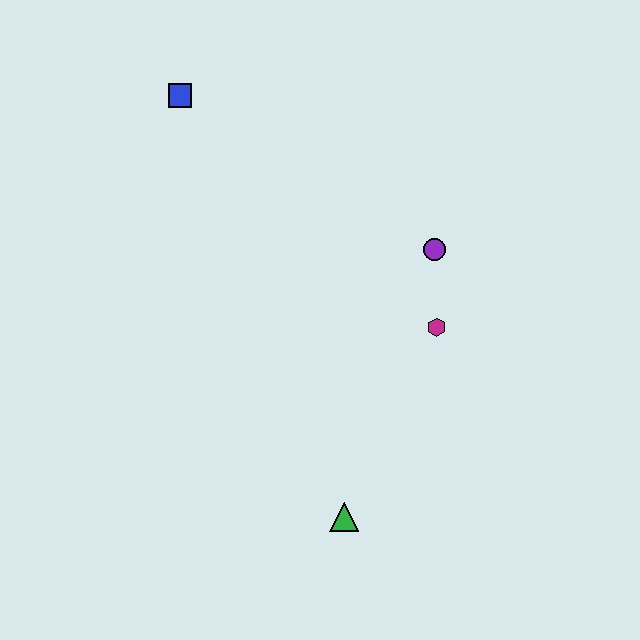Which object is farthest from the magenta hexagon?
The blue square is farthest from the magenta hexagon.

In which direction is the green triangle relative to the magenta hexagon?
The green triangle is below the magenta hexagon.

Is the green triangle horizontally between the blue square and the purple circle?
Yes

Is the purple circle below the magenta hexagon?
No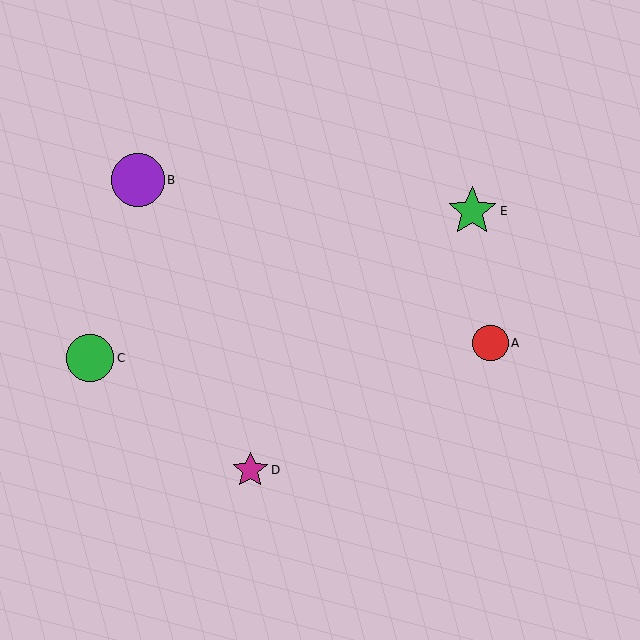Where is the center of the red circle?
The center of the red circle is at (490, 343).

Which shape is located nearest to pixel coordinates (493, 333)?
The red circle (labeled A) at (490, 343) is nearest to that location.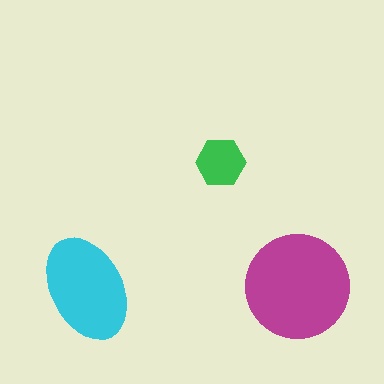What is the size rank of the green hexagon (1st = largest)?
3rd.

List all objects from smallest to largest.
The green hexagon, the cyan ellipse, the magenta circle.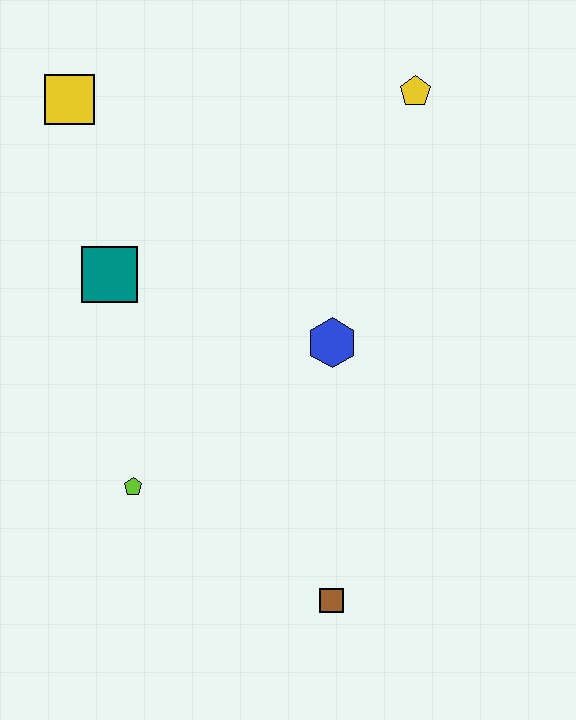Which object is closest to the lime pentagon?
The teal square is closest to the lime pentagon.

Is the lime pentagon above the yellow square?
No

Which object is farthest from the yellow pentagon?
The brown square is farthest from the yellow pentagon.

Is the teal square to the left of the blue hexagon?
Yes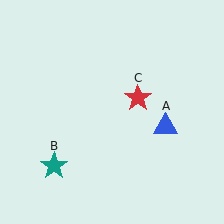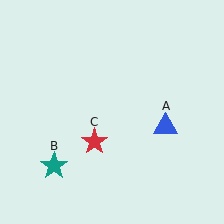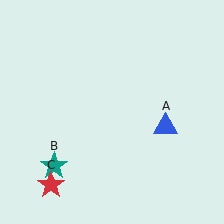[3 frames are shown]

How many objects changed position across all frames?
1 object changed position: red star (object C).